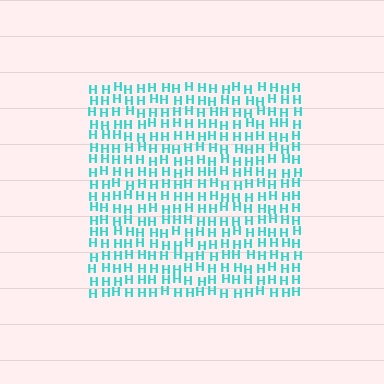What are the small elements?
The small elements are letter H's.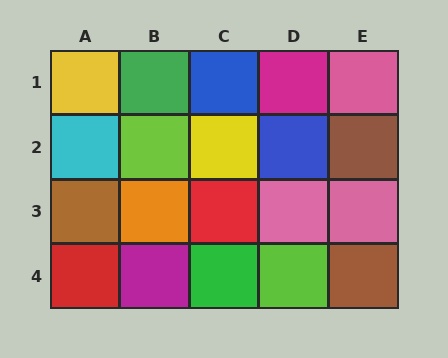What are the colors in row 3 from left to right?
Brown, orange, red, pink, pink.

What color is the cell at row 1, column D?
Magenta.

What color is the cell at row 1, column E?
Pink.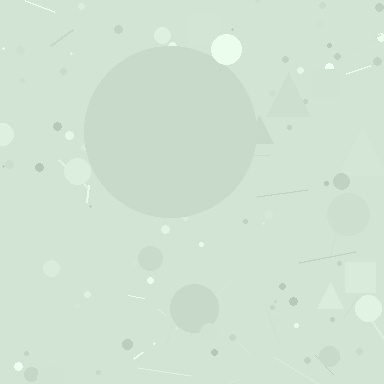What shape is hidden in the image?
A circle is hidden in the image.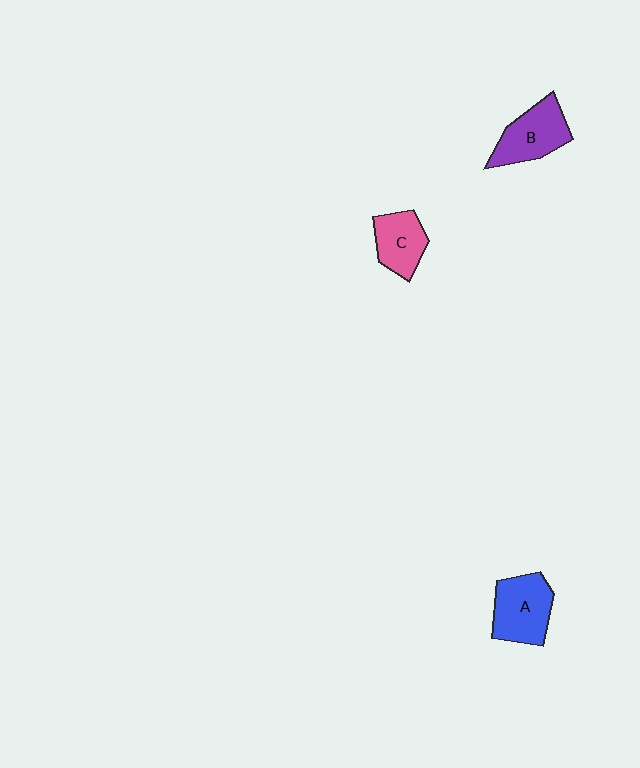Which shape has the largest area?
Shape A (blue).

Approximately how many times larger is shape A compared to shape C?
Approximately 1.3 times.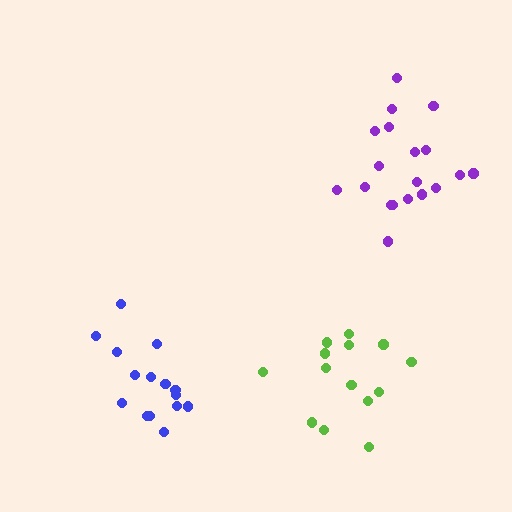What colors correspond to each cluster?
The clusters are colored: blue, purple, lime.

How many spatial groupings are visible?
There are 3 spatial groupings.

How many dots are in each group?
Group 1: 15 dots, Group 2: 19 dots, Group 3: 14 dots (48 total).